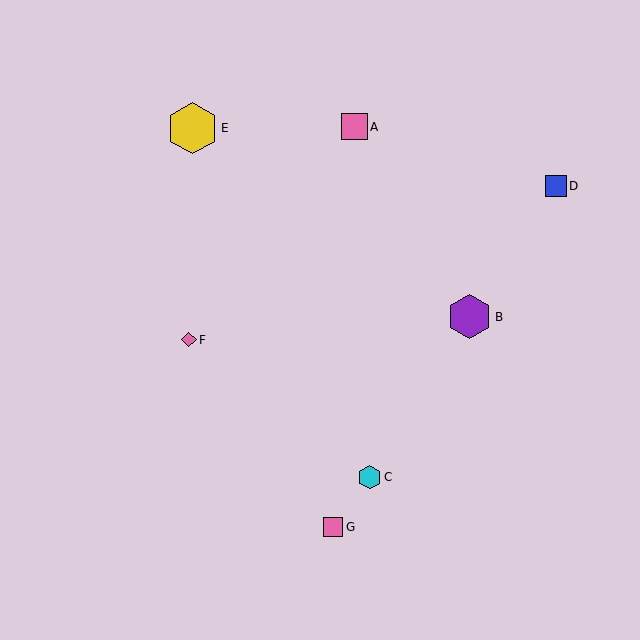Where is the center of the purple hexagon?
The center of the purple hexagon is at (470, 317).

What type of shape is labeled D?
Shape D is a blue square.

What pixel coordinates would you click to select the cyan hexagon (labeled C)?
Click at (370, 477) to select the cyan hexagon C.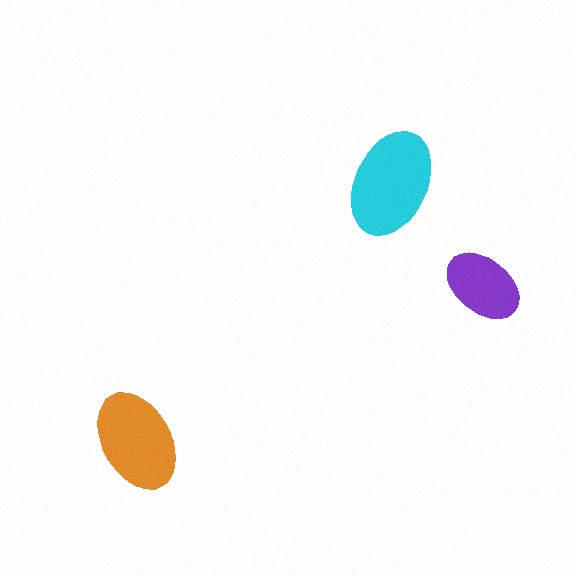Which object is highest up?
The cyan ellipse is topmost.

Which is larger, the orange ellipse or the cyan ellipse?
The cyan one.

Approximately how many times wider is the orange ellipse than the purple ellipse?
About 1.5 times wider.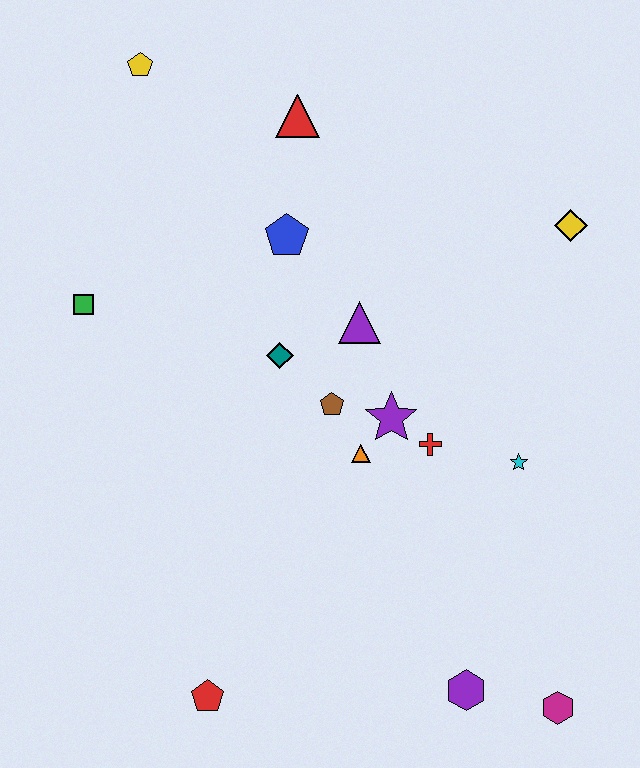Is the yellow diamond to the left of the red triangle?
No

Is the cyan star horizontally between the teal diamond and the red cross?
No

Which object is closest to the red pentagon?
The purple hexagon is closest to the red pentagon.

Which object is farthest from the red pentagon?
The yellow pentagon is farthest from the red pentagon.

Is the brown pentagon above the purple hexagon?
Yes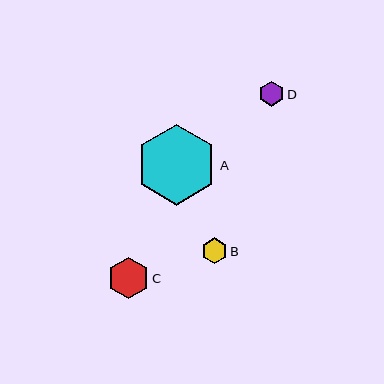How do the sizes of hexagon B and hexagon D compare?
Hexagon B and hexagon D are approximately the same size.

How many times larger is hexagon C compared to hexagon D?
Hexagon C is approximately 1.6 times the size of hexagon D.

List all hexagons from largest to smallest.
From largest to smallest: A, C, B, D.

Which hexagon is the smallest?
Hexagon D is the smallest with a size of approximately 25 pixels.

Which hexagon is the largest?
Hexagon A is the largest with a size of approximately 81 pixels.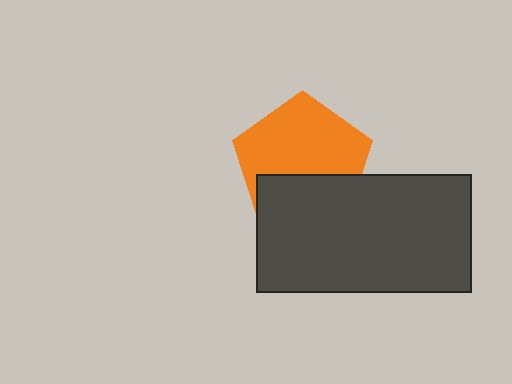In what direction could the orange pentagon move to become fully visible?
The orange pentagon could move up. That would shift it out from behind the dark gray rectangle entirely.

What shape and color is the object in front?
The object in front is a dark gray rectangle.